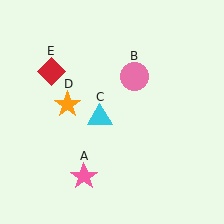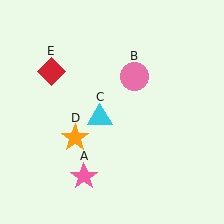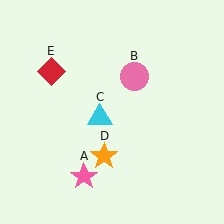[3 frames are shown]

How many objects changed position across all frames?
1 object changed position: orange star (object D).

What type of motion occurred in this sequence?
The orange star (object D) rotated counterclockwise around the center of the scene.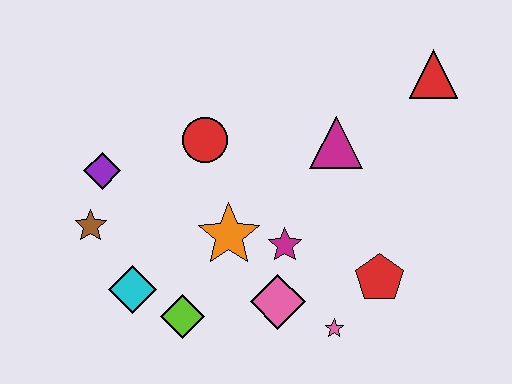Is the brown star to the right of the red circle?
No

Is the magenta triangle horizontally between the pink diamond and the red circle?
No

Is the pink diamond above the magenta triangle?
No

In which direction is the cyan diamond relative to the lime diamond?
The cyan diamond is to the left of the lime diamond.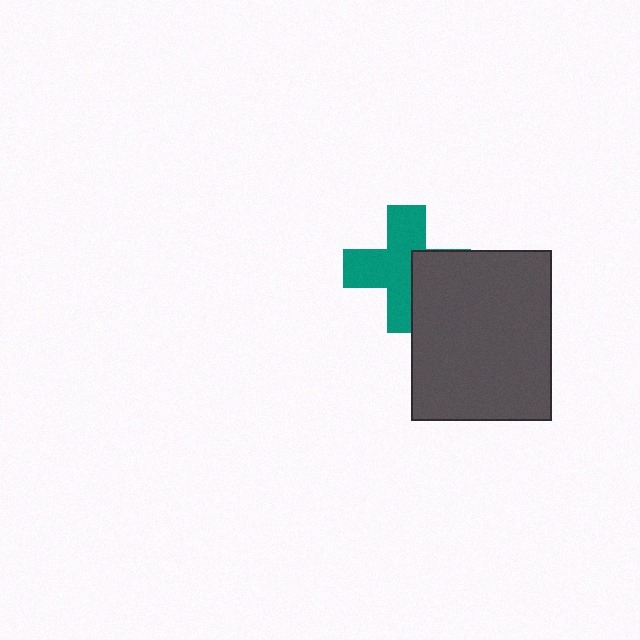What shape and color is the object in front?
The object in front is a dark gray rectangle.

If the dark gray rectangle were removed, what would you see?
You would see the complete teal cross.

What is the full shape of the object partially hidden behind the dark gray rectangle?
The partially hidden object is a teal cross.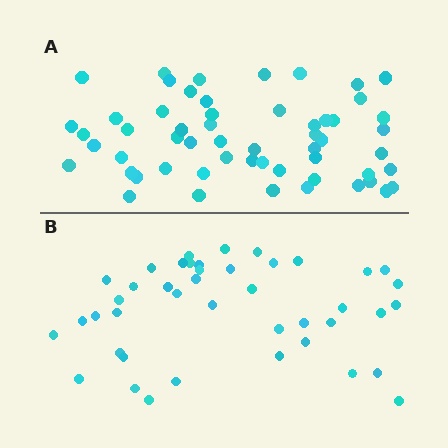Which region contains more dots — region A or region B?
Region A (the top region) has more dots.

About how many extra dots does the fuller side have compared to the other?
Region A has approximately 15 more dots than region B.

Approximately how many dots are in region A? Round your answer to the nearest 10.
About 60 dots. (The exact count is 56, which rounds to 60.)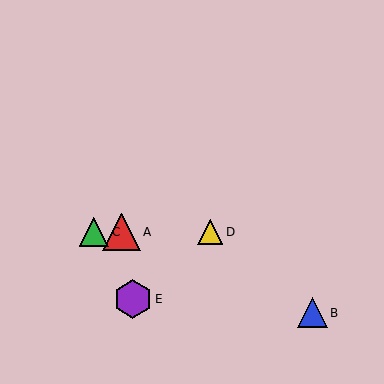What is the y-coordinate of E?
Object E is at y≈299.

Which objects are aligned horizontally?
Objects A, C, D are aligned horizontally.